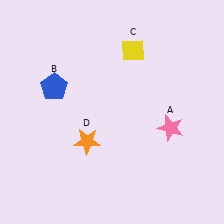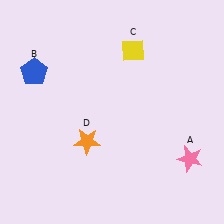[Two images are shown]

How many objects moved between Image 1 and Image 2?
2 objects moved between the two images.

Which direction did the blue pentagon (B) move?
The blue pentagon (B) moved left.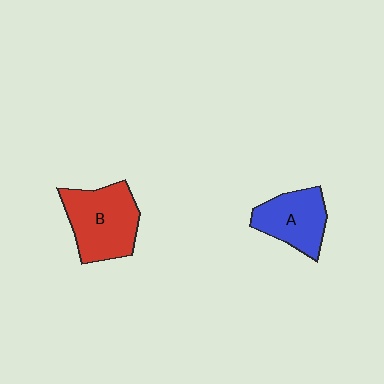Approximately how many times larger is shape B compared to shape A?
Approximately 1.3 times.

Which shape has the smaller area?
Shape A (blue).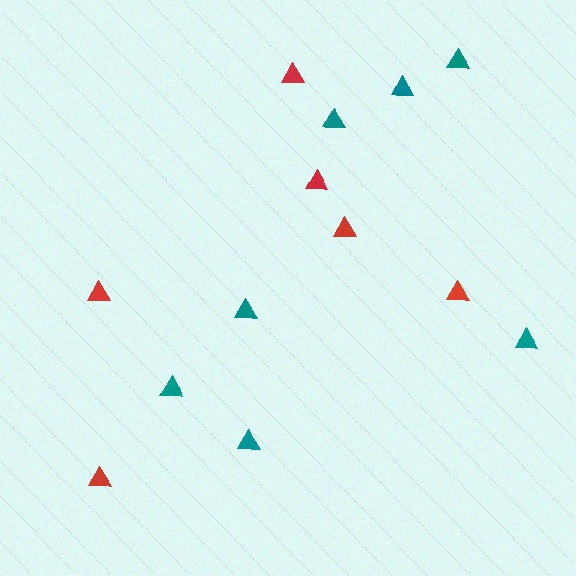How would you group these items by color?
There are 2 groups: one group of teal triangles (7) and one group of red triangles (6).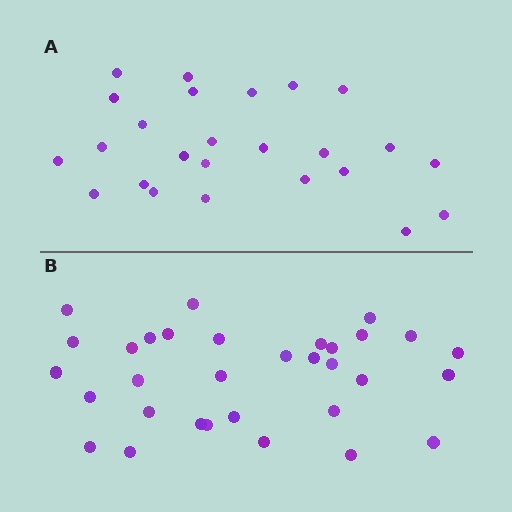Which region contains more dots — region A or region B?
Region B (the bottom region) has more dots.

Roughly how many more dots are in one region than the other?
Region B has roughly 8 or so more dots than region A.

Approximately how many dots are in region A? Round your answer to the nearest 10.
About 20 dots. (The exact count is 25, which rounds to 20.)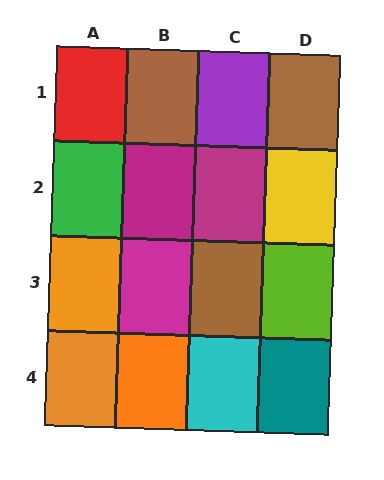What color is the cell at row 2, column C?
Magenta.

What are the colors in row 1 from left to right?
Red, brown, purple, brown.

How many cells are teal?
1 cell is teal.